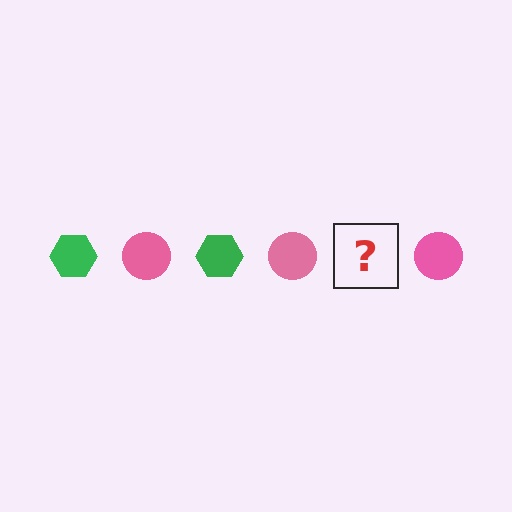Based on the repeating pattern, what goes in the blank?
The blank should be a green hexagon.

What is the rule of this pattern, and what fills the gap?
The rule is that the pattern alternates between green hexagon and pink circle. The gap should be filled with a green hexagon.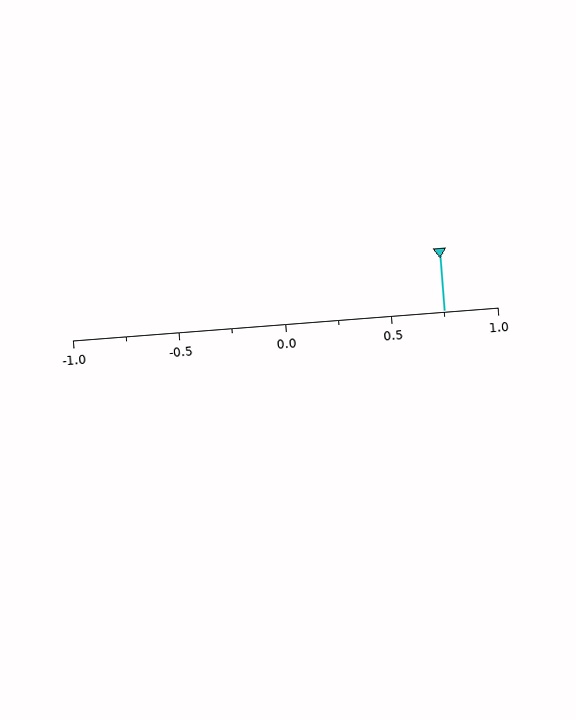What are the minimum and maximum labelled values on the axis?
The axis runs from -1.0 to 1.0.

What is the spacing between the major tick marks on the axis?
The major ticks are spaced 0.5 apart.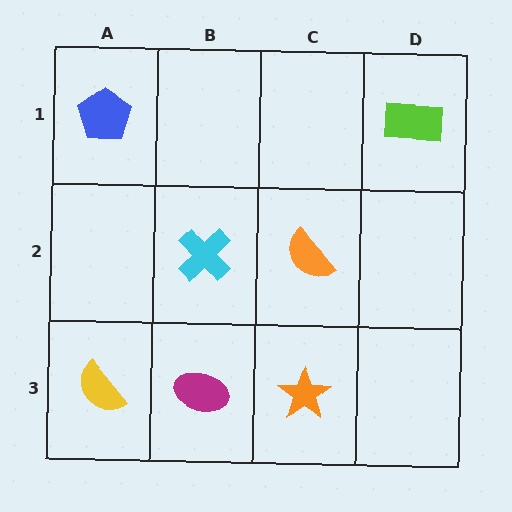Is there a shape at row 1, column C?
No, that cell is empty.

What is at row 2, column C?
An orange semicircle.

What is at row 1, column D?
A lime rectangle.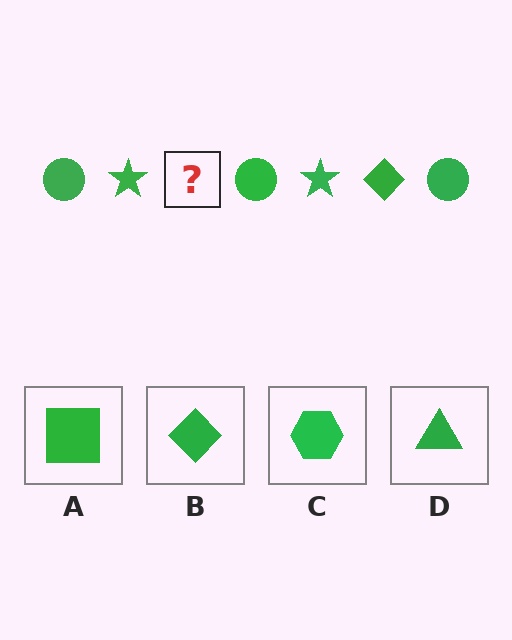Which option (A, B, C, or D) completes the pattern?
B.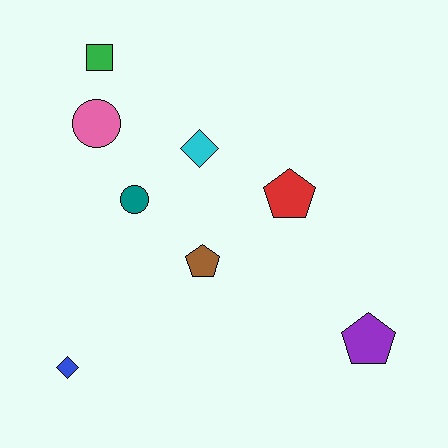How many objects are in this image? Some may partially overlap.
There are 8 objects.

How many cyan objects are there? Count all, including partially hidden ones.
There is 1 cyan object.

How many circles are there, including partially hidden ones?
There are 2 circles.